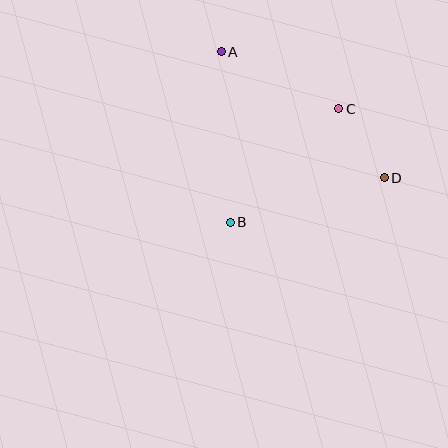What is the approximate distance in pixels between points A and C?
The distance between A and C is approximately 131 pixels.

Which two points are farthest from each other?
Points A and D are farthest from each other.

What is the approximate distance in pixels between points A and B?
The distance between A and B is approximately 171 pixels.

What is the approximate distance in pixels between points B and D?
The distance between B and D is approximately 160 pixels.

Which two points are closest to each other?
Points C and D are closest to each other.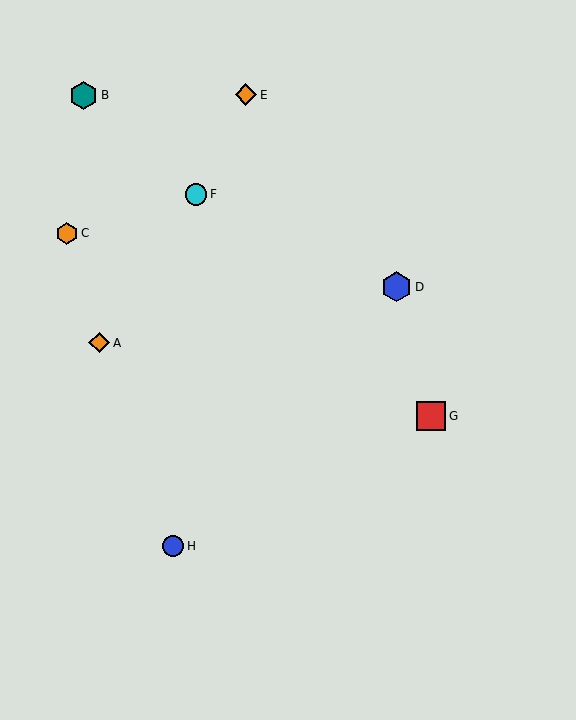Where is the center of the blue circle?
The center of the blue circle is at (173, 546).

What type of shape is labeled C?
Shape C is an orange hexagon.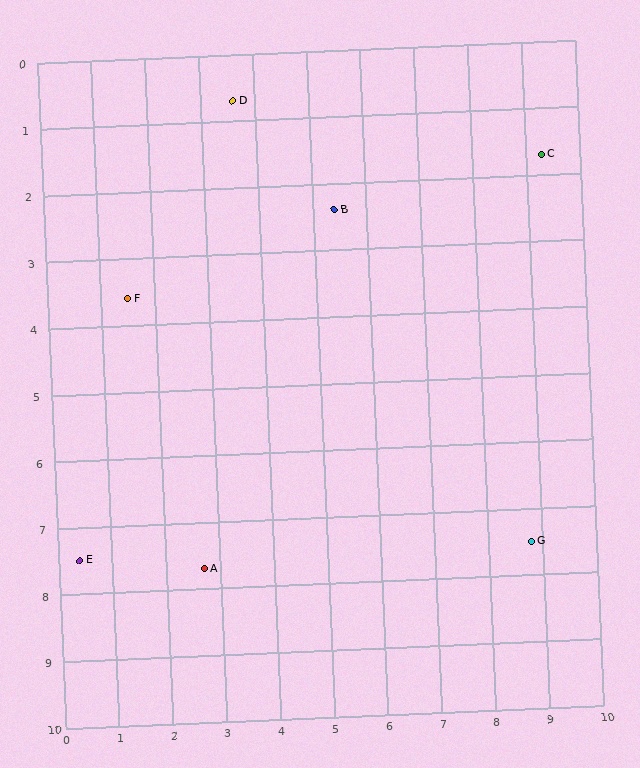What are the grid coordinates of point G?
Point G is at approximately (8.8, 7.5).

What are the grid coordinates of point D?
Point D is at approximately (3.6, 0.7).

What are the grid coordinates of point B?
Point B is at approximately (5.4, 2.4).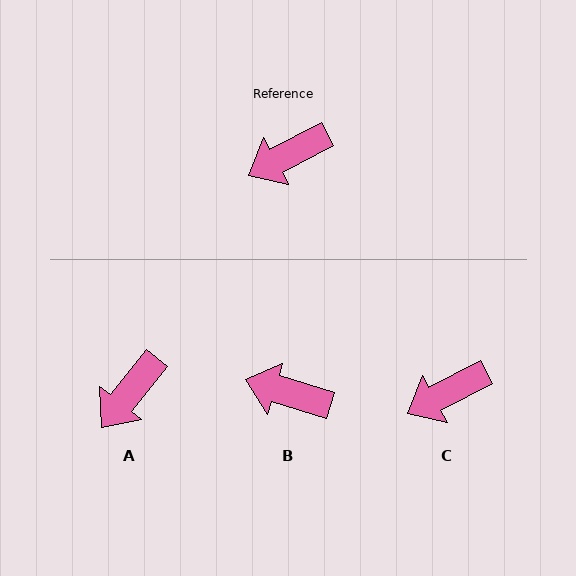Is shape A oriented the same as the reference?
No, it is off by about 24 degrees.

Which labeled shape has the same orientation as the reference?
C.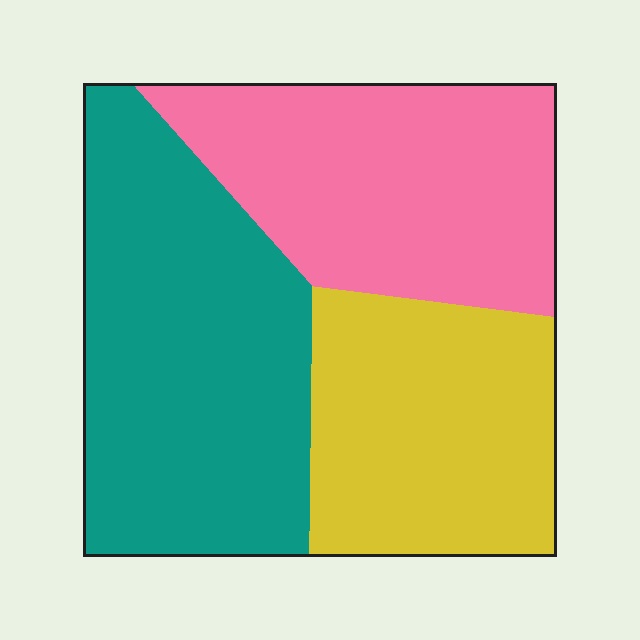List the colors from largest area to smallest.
From largest to smallest: teal, pink, yellow.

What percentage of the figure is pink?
Pink covers about 30% of the figure.